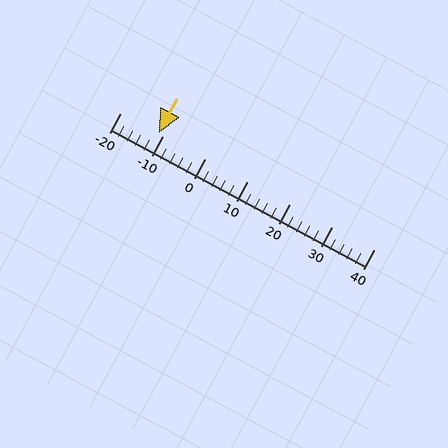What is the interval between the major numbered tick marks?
The major tick marks are spaced 10 units apart.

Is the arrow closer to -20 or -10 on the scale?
The arrow is closer to -10.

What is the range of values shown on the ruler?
The ruler shows values from -20 to 40.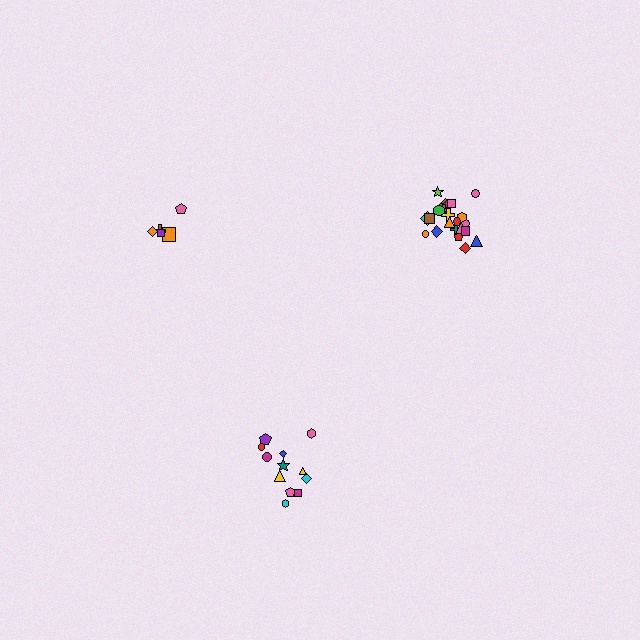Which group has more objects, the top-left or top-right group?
The top-right group.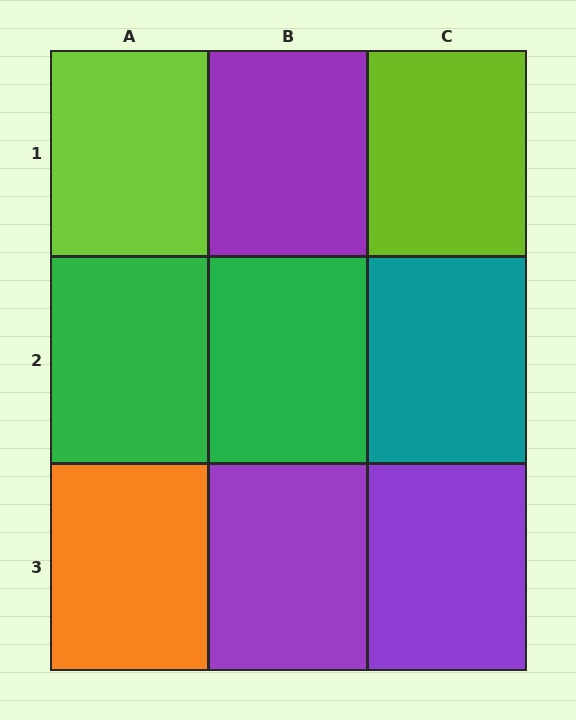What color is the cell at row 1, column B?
Purple.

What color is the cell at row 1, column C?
Lime.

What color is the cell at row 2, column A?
Green.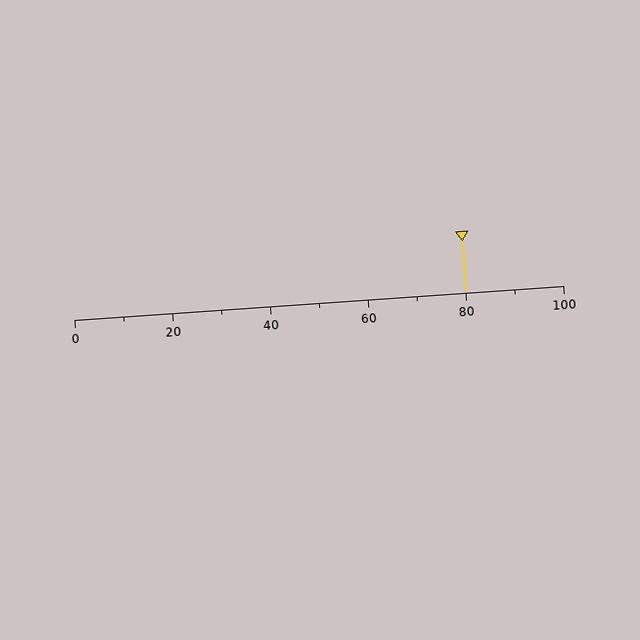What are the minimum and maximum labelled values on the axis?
The axis runs from 0 to 100.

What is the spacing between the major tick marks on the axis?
The major ticks are spaced 20 apart.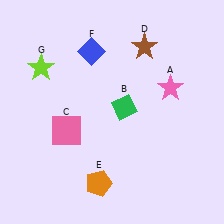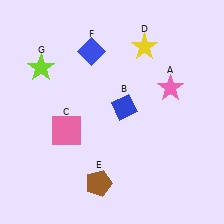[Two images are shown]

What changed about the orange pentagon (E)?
In Image 1, E is orange. In Image 2, it changed to brown.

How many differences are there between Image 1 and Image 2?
There are 3 differences between the two images.